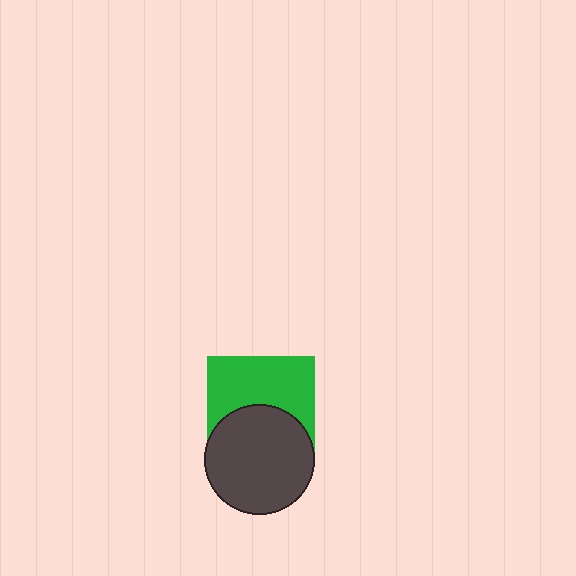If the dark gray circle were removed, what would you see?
You would see the complete green square.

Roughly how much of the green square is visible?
About half of it is visible (roughly 55%).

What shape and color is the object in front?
The object in front is a dark gray circle.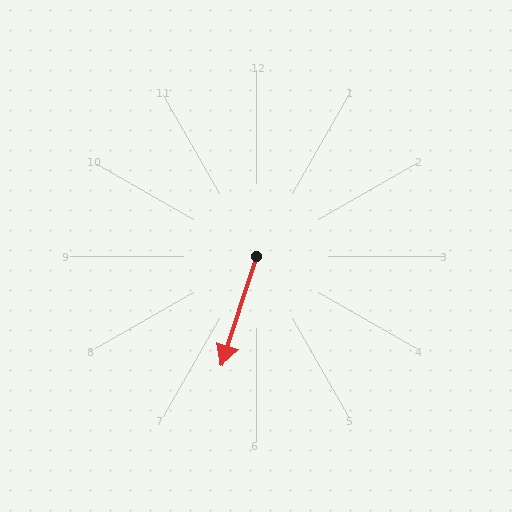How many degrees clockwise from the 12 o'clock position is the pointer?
Approximately 198 degrees.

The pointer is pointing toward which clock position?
Roughly 7 o'clock.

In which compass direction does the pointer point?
South.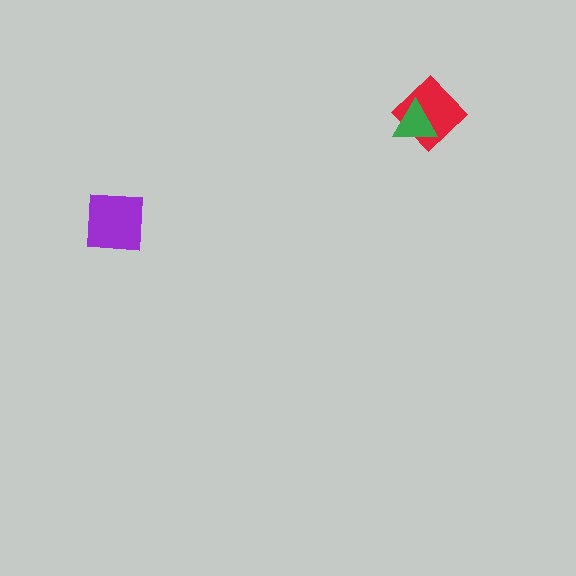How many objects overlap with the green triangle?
1 object overlaps with the green triangle.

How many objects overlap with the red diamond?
1 object overlaps with the red diamond.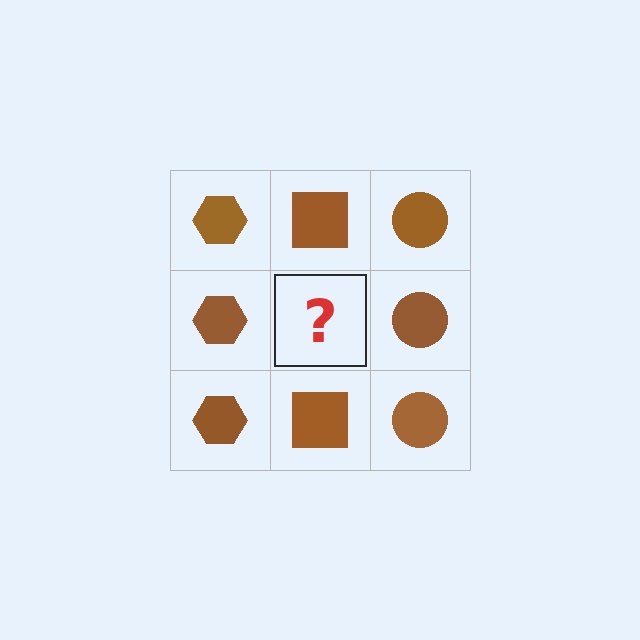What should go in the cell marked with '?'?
The missing cell should contain a brown square.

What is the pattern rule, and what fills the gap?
The rule is that each column has a consistent shape. The gap should be filled with a brown square.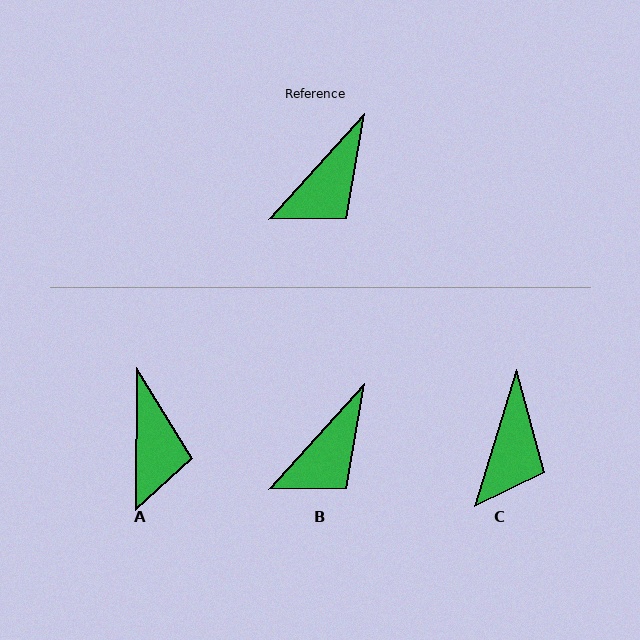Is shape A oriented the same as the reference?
No, it is off by about 42 degrees.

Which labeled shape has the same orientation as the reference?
B.